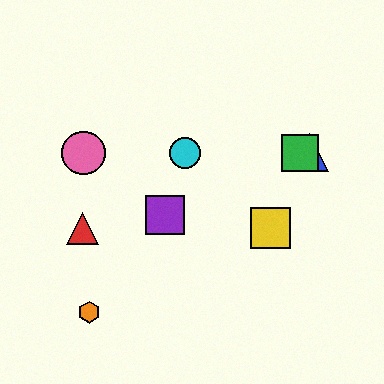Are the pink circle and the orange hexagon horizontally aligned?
No, the pink circle is at y≈153 and the orange hexagon is at y≈312.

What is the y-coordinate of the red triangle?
The red triangle is at y≈229.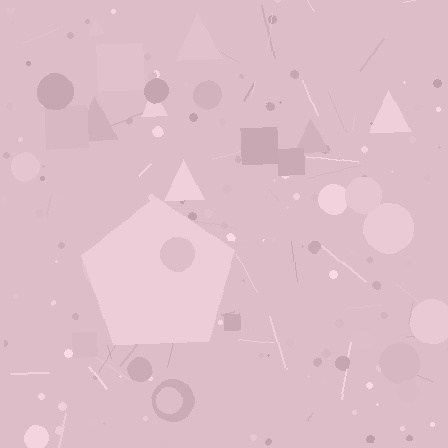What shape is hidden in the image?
A pentagon is hidden in the image.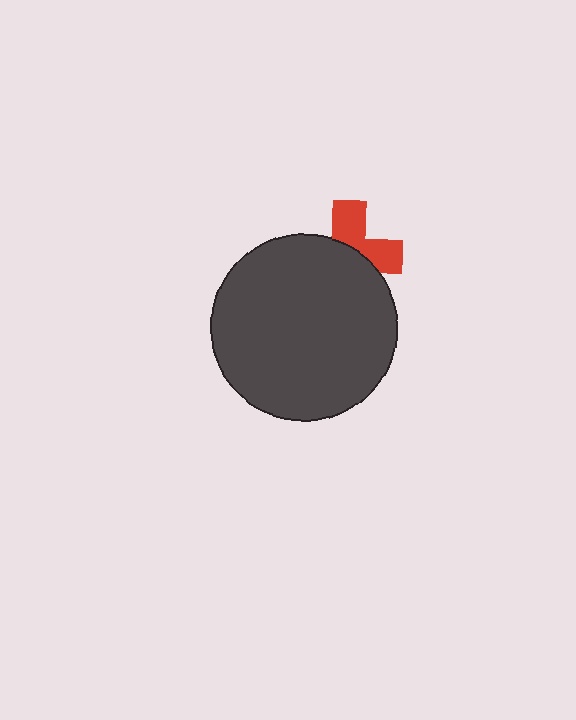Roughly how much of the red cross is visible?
A small part of it is visible (roughly 43%).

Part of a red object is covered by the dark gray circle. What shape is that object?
It is a cross.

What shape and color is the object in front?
The object in front is a dark gray circle.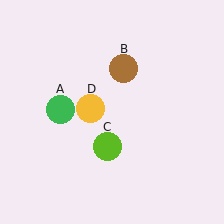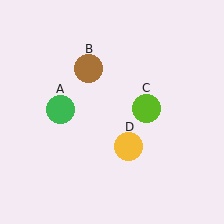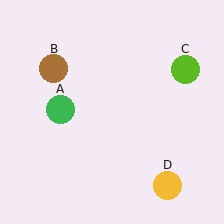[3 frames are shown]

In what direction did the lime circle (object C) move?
The lime circle (object C) moved up and to the right.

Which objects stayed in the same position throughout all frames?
Green circle (object A) remained stationary.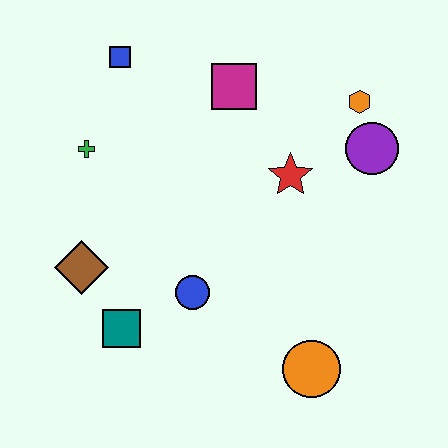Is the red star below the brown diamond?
No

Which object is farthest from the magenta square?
The orange circle is farthest from the magenta square.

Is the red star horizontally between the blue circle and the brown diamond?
No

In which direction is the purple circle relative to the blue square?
The purple circle is to the right of the blue square.